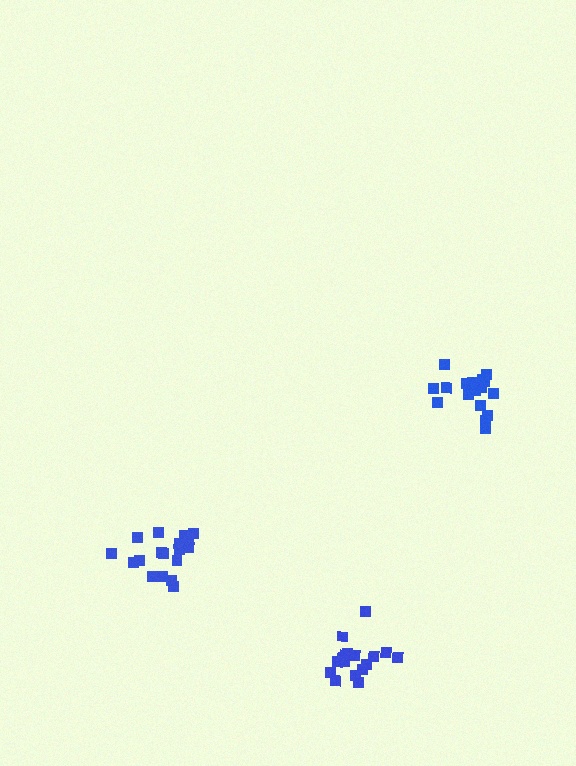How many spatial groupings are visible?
There are 3 spatial groupings.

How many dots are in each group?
Group 1: 18 dots, Group 2: 17 dots, Group 3: 17 dots (52 total).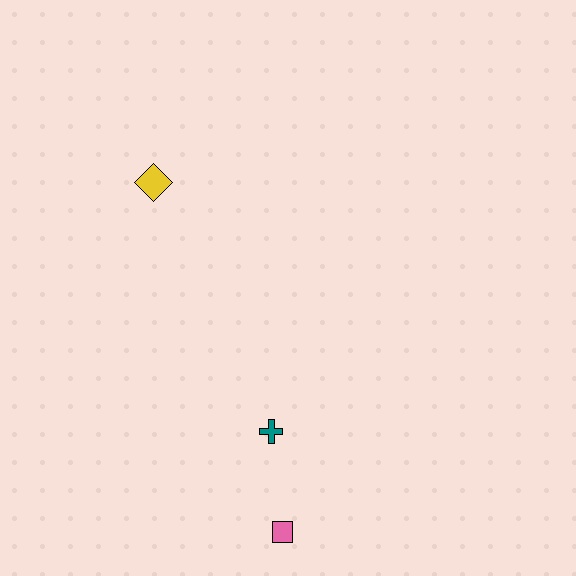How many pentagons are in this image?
There are no pentagons.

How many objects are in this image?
There are 3 objects.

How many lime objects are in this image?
There are no lime objects.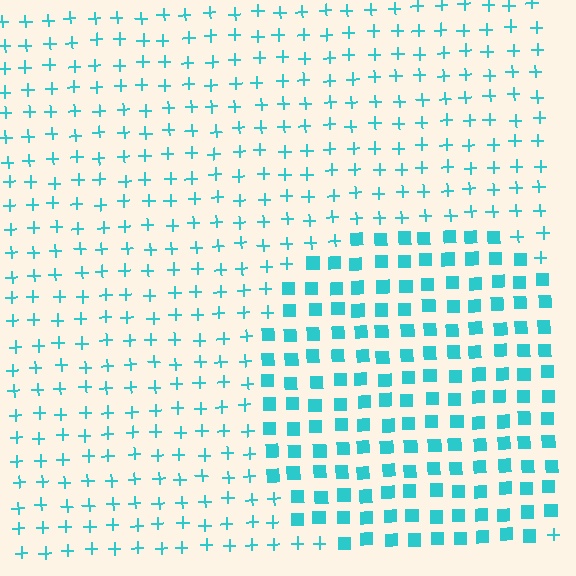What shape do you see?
I see a circle.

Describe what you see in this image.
The image is filled with small cyan elements arranged in a uniform grid. A circle-shaped region contains squares, while the surrounding area contains plus signs. The boundary is defined purely by the change in element shape.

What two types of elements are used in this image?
The image uses squares inside the circle region and plus signs outside it.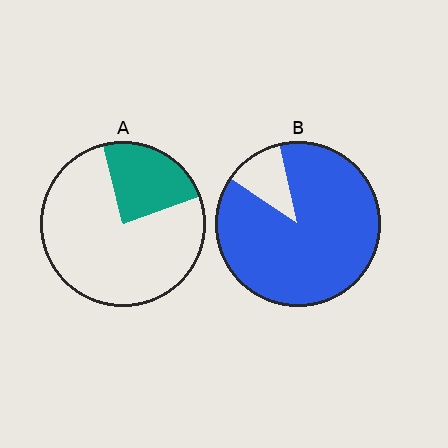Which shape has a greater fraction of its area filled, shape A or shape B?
Shape B.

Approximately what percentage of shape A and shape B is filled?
A is approximately 25% and B is approximately 90%.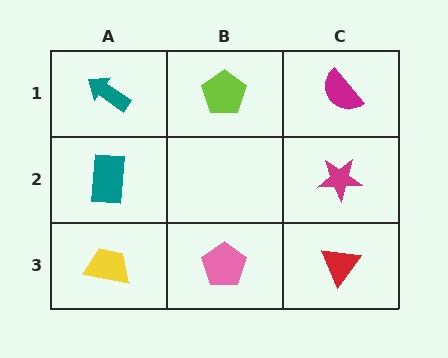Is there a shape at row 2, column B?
No, that cell is empty.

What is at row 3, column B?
A pink pentagon.